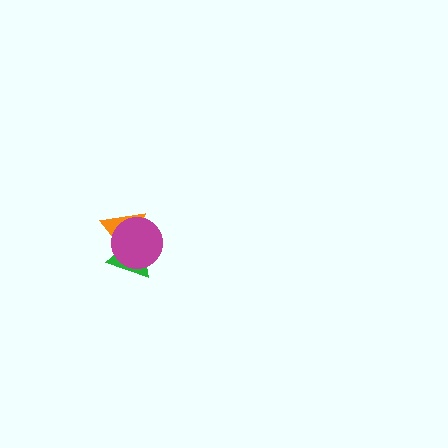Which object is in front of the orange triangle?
The magenta circle is in front of the orange triangle.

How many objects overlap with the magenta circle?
2 objects overlap with the magenta circle.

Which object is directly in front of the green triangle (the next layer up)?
The orange triangle is directly in front of the green triangle.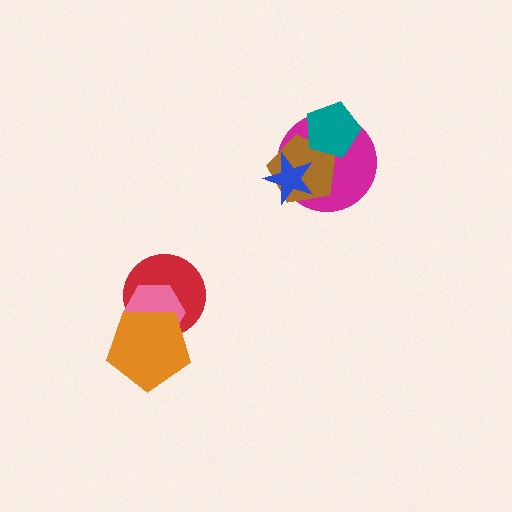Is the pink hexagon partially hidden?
Yes, it is partially covered by another shape.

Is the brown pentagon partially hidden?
Yes, it is partially covered by another shape.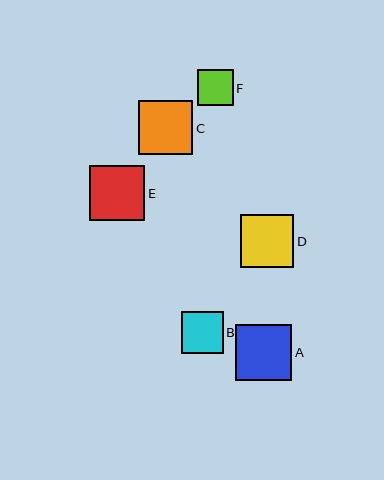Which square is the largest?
Square A is the largest with a size of approximately 56 pixels.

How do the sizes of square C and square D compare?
Square C and square D are approximately the same size.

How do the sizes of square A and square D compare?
Square A and square D are approximately the same size.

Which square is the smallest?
Square F is the smallest with a size of approximately 36 pixels.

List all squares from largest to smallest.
From largest to smallest: A, E, C, D, B, F.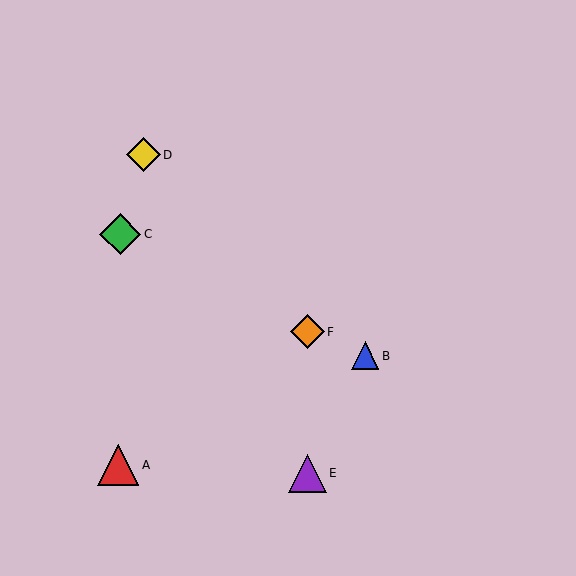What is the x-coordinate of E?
Object E is at x≈307.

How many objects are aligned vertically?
2 objects (E, F) are aligned vertically.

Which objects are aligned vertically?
Objects E, F are aligned vertically.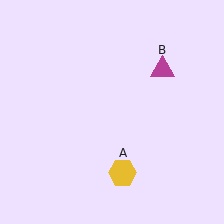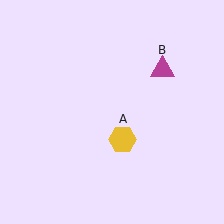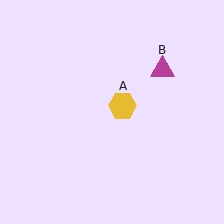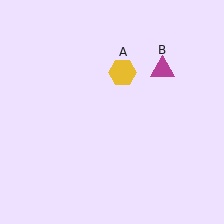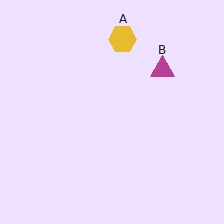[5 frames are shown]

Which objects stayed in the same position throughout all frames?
Magenta triangle (object B) remained stationary.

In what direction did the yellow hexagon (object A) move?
The yellow hexagon (object A) moved up.